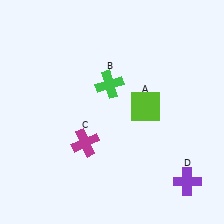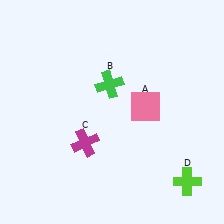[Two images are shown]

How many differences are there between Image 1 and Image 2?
There are 2 differences between the two images.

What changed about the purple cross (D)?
In Image 1, D is purple. In Image 2, it changed to lime.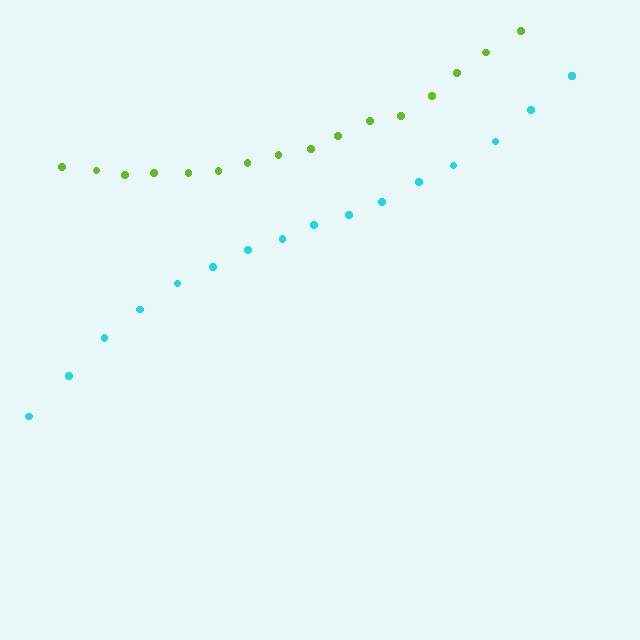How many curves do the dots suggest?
There are 2 distinct paths.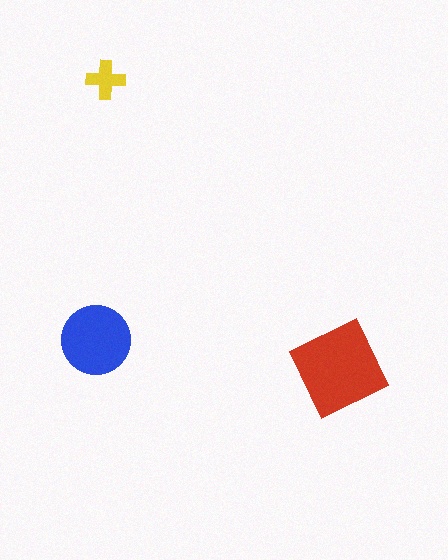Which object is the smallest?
The yellow cross.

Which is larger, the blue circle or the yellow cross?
The blue circle.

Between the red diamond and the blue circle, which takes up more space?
The red diamond.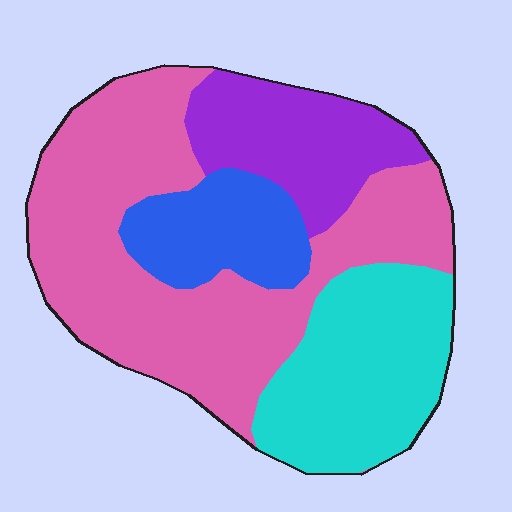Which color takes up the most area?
Pink, at roughly 45%.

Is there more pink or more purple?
Pink.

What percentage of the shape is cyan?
Cyan covers about 25% of the shape.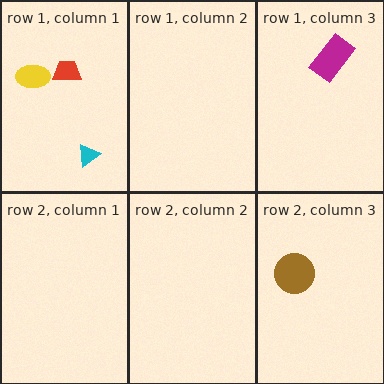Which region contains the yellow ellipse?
The row 1, column 1 region.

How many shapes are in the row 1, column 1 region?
3.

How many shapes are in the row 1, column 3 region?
1.